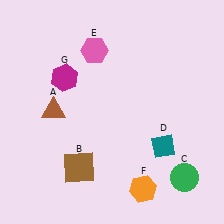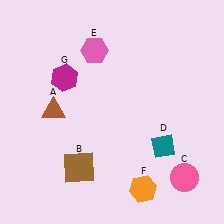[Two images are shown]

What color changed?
The circle (C) changed from green in Image 1 to pink in Image 2.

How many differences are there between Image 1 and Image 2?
There is 1 difference between the two images.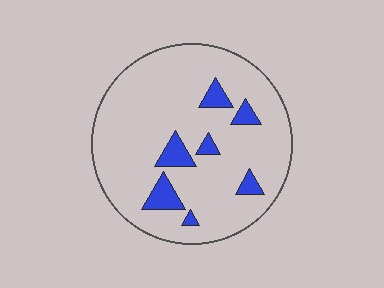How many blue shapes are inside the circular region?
7.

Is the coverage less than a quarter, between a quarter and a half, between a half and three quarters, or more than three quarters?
Less than a quarter.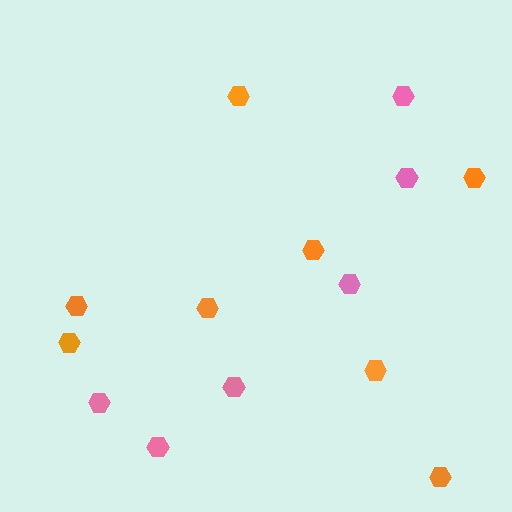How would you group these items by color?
There are 2 groups: one group of pink hexagons (6) and one group of orange hexagons (8).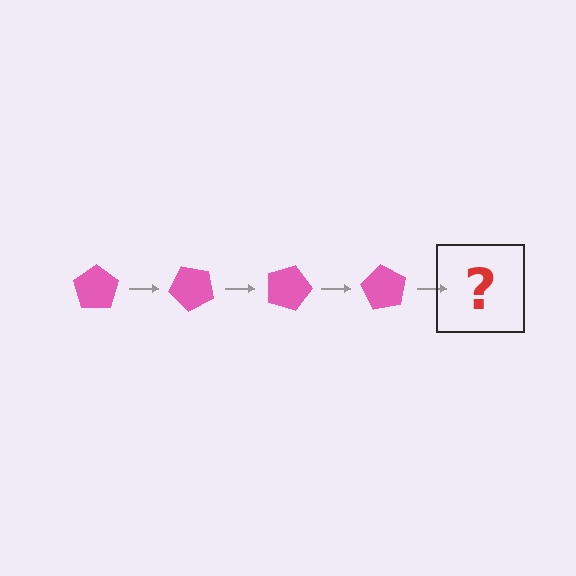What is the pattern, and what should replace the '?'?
The pattern is that the pentagon rotates 45 degrees each step. The '?' should be a pink pentagon rotated 180 degrees.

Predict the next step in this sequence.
The next step is a pink pentagon rotated 180 degrees.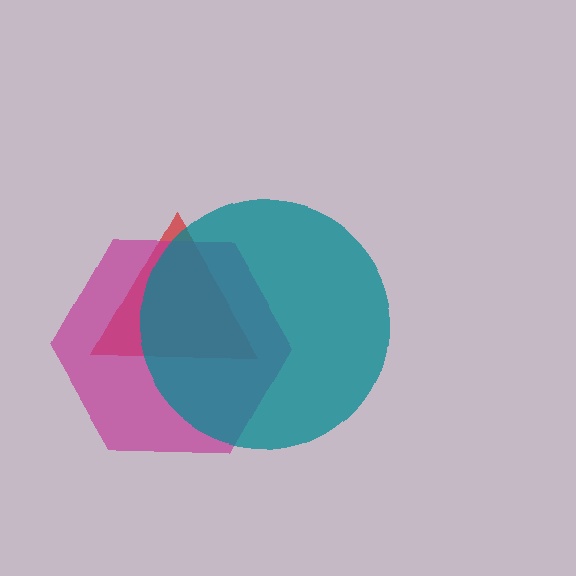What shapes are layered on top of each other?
The layered shapes are: a red triangle, a magenta hexagon, a teal circle.